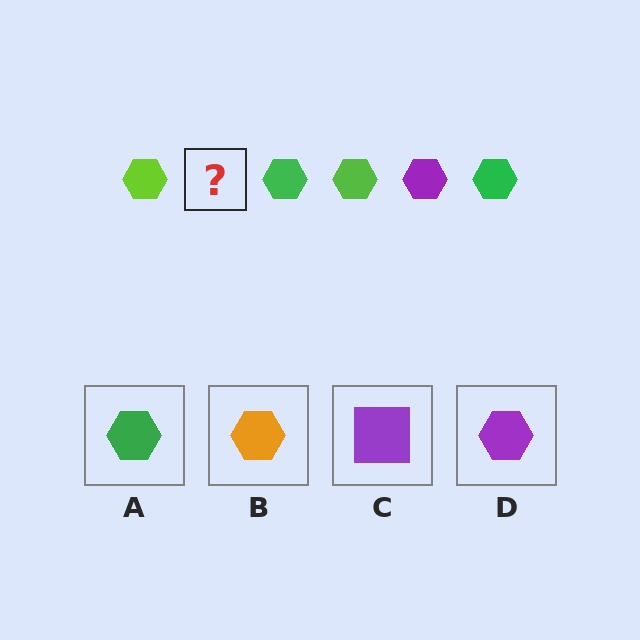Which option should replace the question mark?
Option D.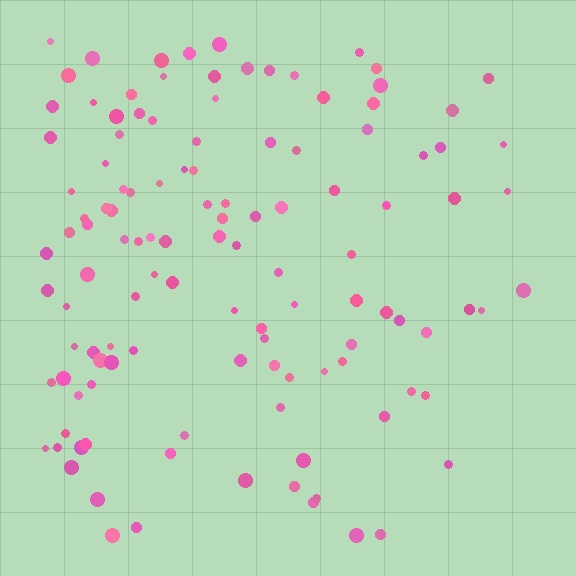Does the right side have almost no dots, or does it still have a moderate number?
Still a moderate number, just noticeably fewer than the left.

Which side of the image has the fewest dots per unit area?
The right.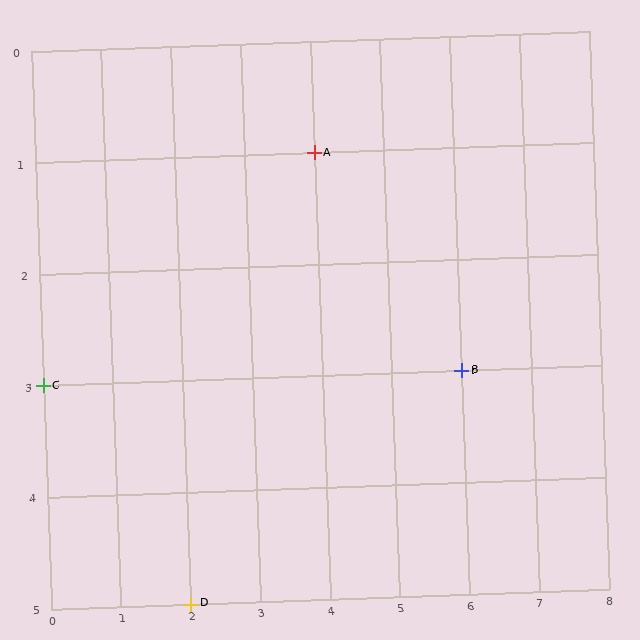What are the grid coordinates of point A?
Point A is at grid coordinates (4, 1).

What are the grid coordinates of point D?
Point D is at grid coordinates (2, 5).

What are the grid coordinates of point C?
Point C is at grid coordinates (0, 3).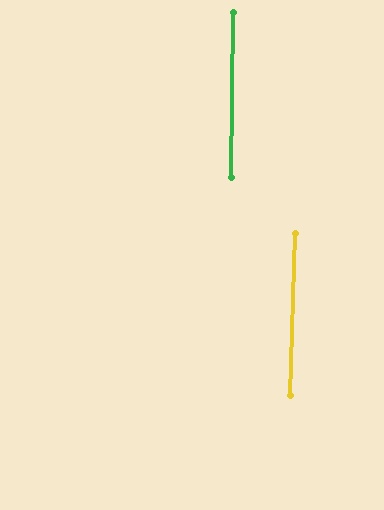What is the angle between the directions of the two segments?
Approximately 1 degree.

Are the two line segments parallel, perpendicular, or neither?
Parallel — their directions differ by only 0.9°.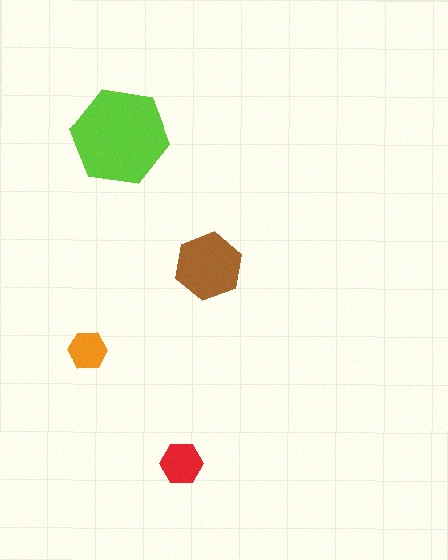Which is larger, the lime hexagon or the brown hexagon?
The lime one.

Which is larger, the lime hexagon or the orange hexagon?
The lime one.